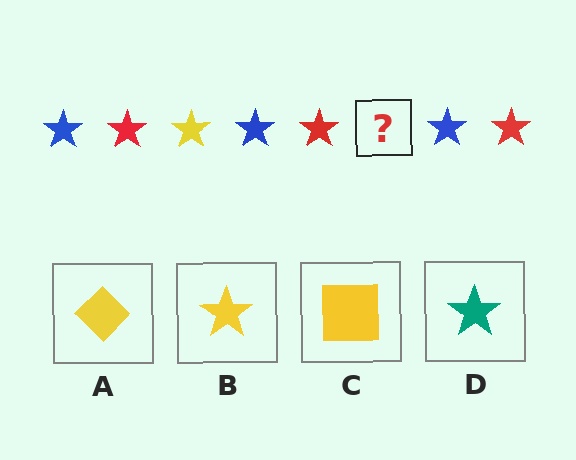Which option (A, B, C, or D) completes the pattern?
B.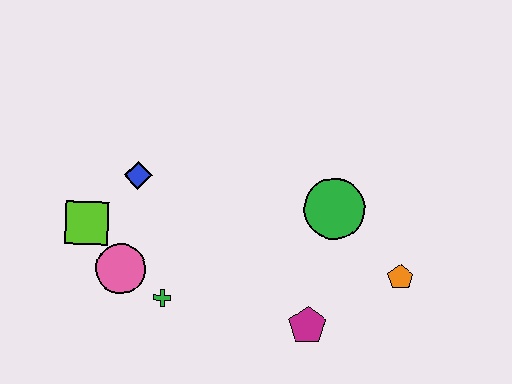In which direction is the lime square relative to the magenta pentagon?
The lime square is to the left of the magenta pentagon.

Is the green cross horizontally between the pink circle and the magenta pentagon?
Yes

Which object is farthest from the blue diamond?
The orange pentagon is farthest from the blue diamond.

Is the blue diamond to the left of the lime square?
No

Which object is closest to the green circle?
The orange pentagon is closest to the green circle.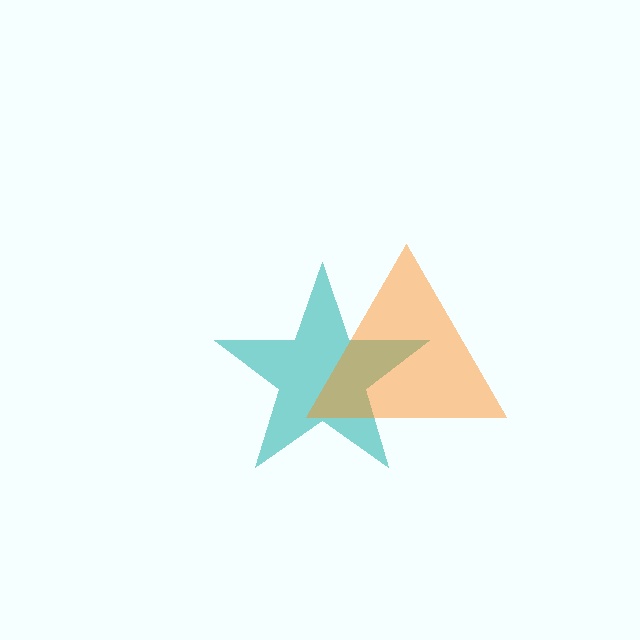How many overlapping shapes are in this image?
There are 2 overlapping shapes in the image.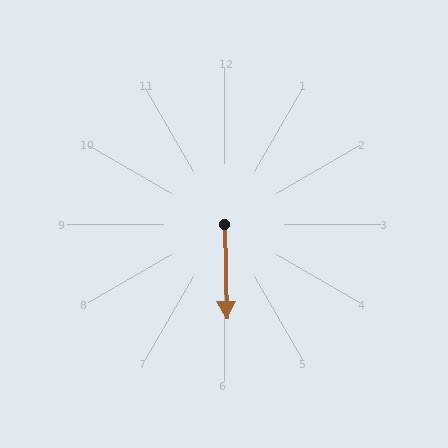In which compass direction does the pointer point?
South.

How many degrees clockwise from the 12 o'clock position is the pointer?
Approximately 179 degrees.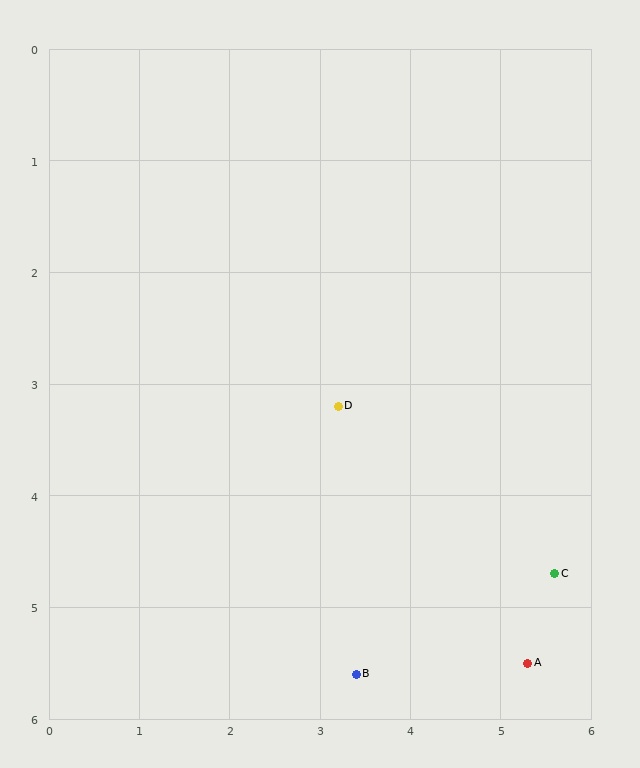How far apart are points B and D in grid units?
Points B and D are about 2.4 grid units apart.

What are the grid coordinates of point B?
Point B is at approximately (3.4, 5.6).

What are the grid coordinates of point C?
Point C is at approximately (5.6, 4.7).